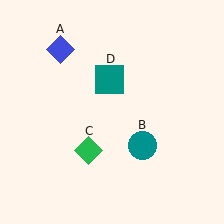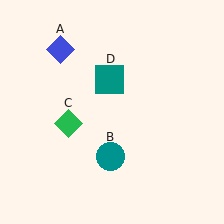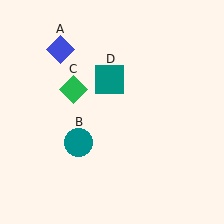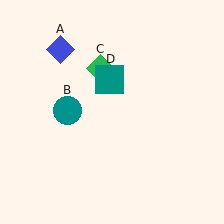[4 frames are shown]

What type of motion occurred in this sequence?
The teal circle (object B), green diamond (object C) rotated clockwise around the center of the scene.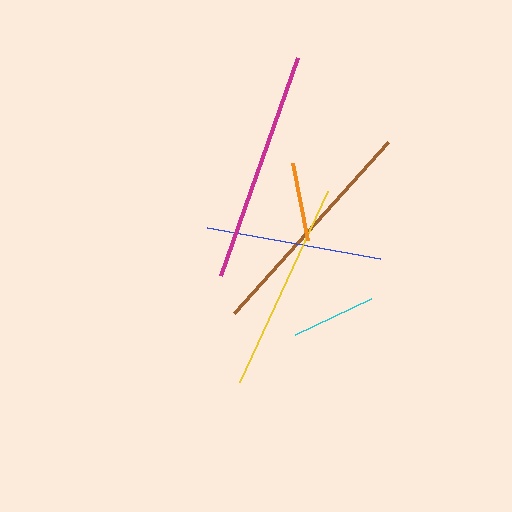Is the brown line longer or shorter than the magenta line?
The magenta line is longer than the brown line.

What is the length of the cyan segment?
The cyan segment is approximately 84 pixels long.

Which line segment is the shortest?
The orange line is the shortest at approximately 78 pixels.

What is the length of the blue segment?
The blue segment is approximately 176 pixels long.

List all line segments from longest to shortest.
From longest to shortest: magenta, brown, yellow, blue, cyan, orange.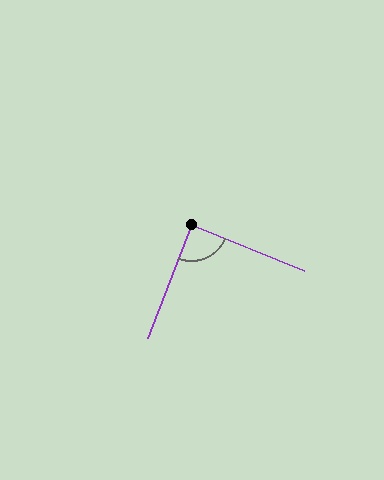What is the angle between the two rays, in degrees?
Approximately 89 degrees.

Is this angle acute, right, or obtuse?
It is approximately a right angle.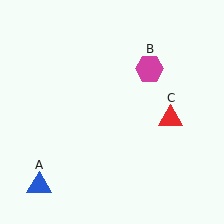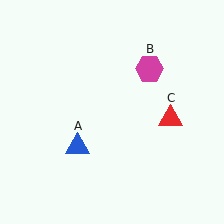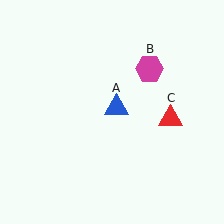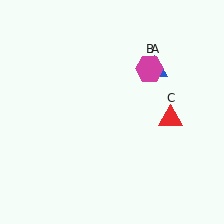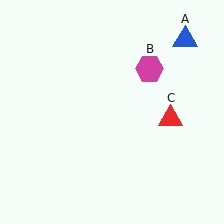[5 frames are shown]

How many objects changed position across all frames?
1 object changed position: blue triangle (object A).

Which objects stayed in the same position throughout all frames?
Magenta hexagon (object B) and red triangle (object C) remained stationary.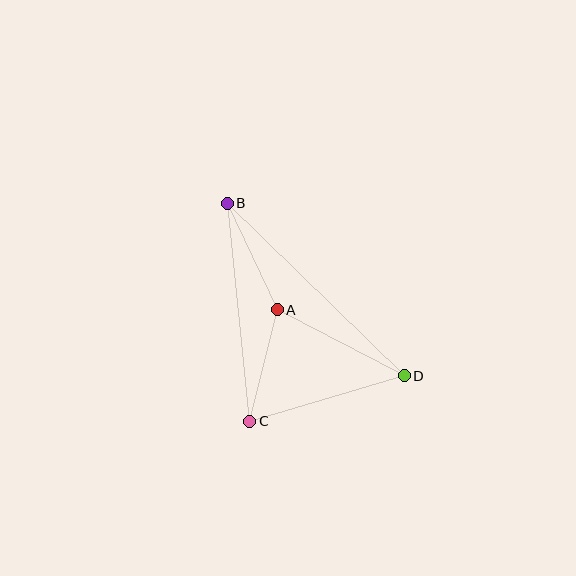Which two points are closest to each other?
Points A and C are closest to each other.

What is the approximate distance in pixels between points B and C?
The distance between B and C is approximately 219 pixels.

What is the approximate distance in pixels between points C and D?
The distance between C and D is approximately 161 pixels.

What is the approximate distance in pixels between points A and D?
The distance between A and D is approximately 143 pixels.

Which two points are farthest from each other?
Points B and D are farthest from each other.